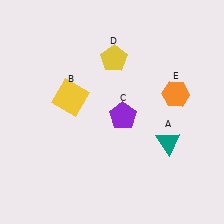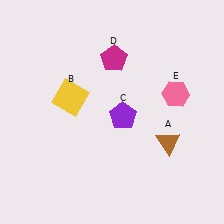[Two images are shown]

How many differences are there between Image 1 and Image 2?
There are 3 differences between the two images.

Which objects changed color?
A changed from teal to brown. D changed from yellow to magenta. E changed from orange to pink.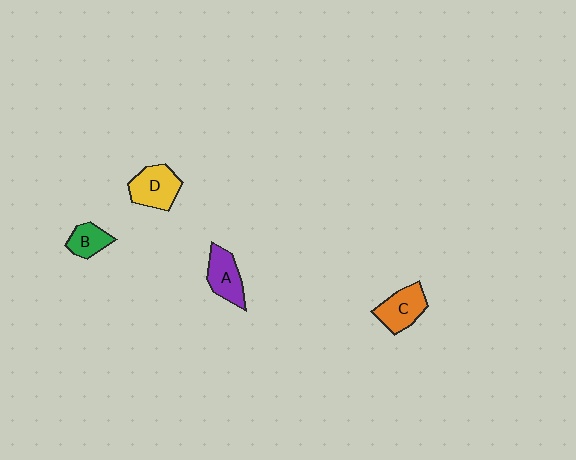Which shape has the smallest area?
Shape B (green).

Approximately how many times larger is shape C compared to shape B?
Approximately 1.4 times.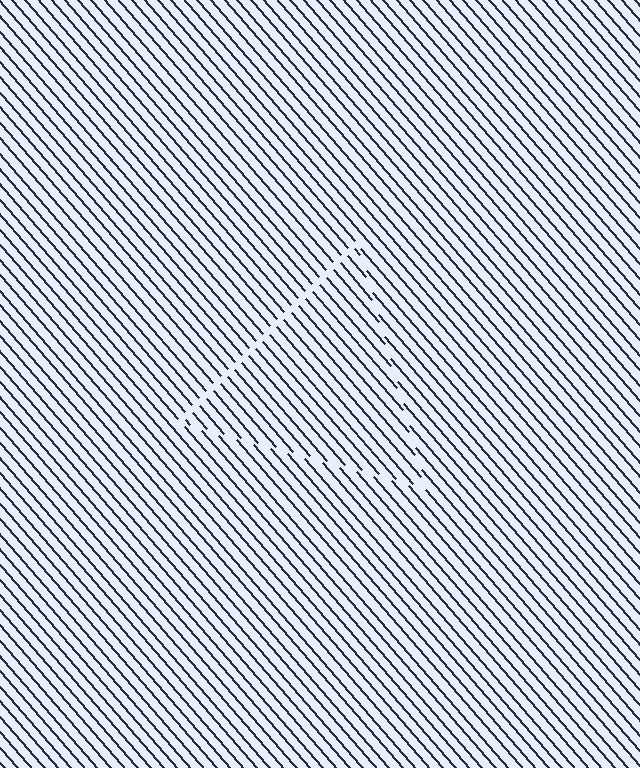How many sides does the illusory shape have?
3 sides — the line-ends trace a triangle.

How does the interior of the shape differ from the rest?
The interior of the shape contains the same grating, shifted by half a period — the contour is defined by the phase discontinuity where line-ends from the inner and outer gratings abut.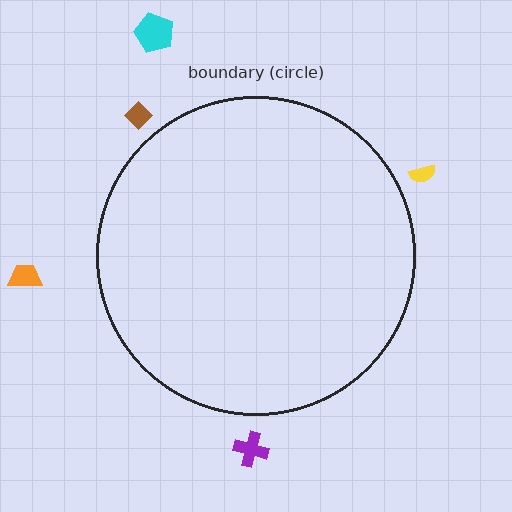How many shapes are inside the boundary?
0 inside, 5 outside.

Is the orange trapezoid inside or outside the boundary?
Outside.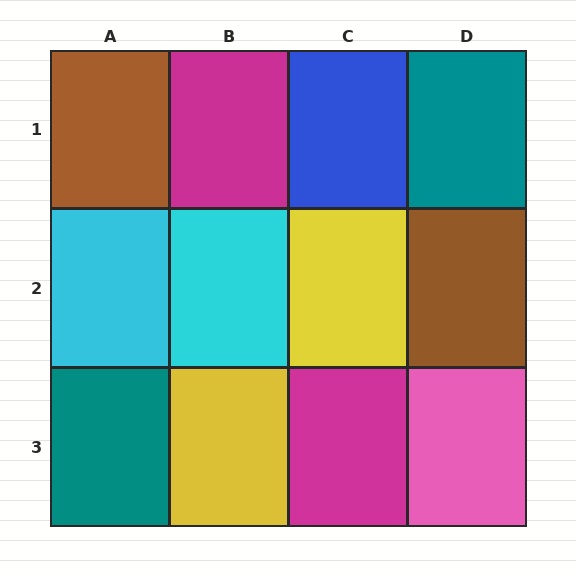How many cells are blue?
1 cell is blue.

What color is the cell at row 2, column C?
Yellow.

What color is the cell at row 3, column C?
Magenta.